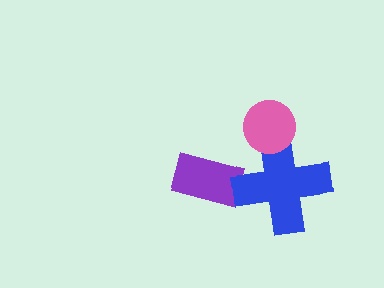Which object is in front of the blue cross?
The pink circle is in front of the blue cross.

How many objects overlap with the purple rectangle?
1 object overlaps with the purple rectangle.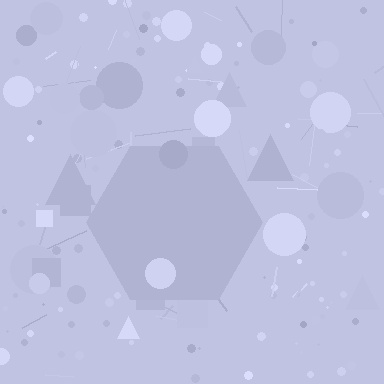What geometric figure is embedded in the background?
A hexagon is embedded in the background.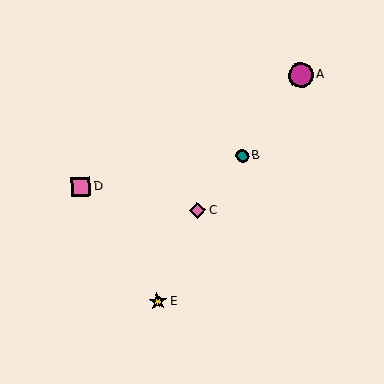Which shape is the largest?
The magenta circle (labeled A) is the largest.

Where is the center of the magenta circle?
The center of the magenta circle is at (301, 75).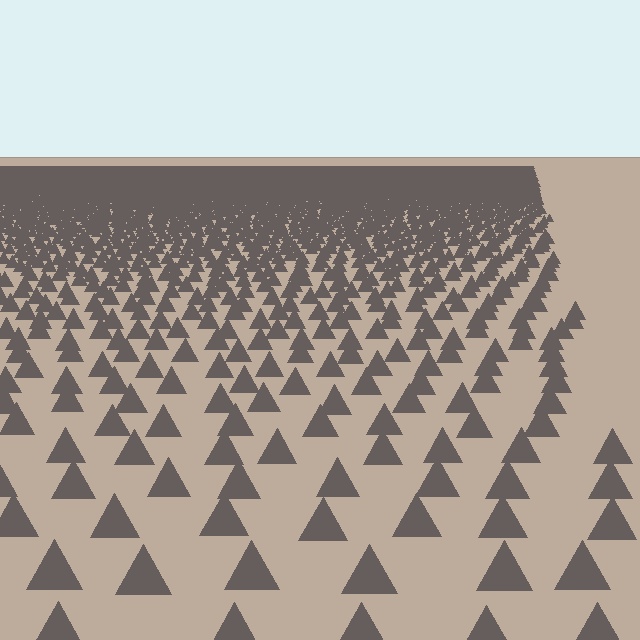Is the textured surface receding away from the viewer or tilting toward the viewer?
The surface is receding away from the viewer. Texture elements get smaller and denser toward the top.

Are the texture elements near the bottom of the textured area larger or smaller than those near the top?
Larger. Near the bottom, elements are closer to the viewer and appear at a bigger on-screen size.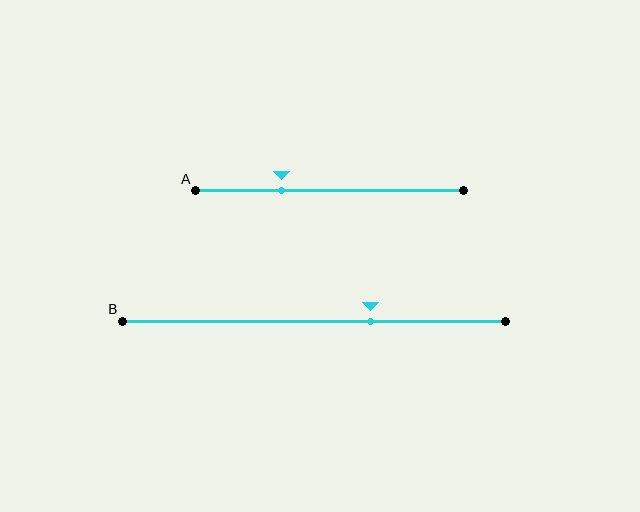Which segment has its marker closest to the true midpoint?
Segment B has its marker closest to the true midpoint.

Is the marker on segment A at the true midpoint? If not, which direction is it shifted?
No, the marker on segment A is shifted to the left by about 18% of the segment length.